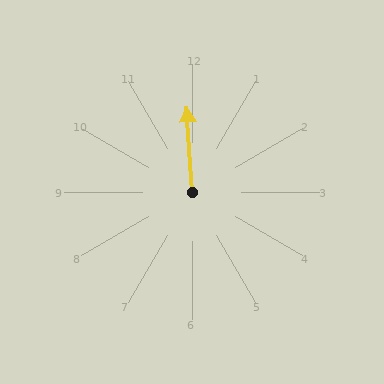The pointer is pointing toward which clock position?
Roughly 12 o'clock.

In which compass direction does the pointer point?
North.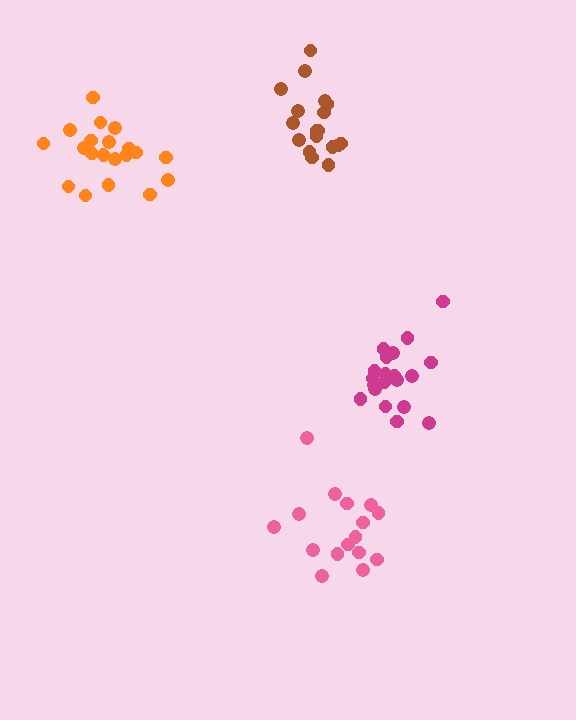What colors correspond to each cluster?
The clusters are colored: orange, magenta, pink, brown.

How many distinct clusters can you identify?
There are 4 distinct clusters.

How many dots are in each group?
Group 1: 20 dots, Group 2: 20 dots, Group 3: 16 dots, Group 4: 18 dots (74 total).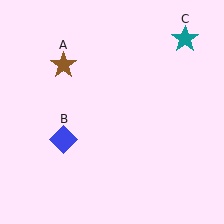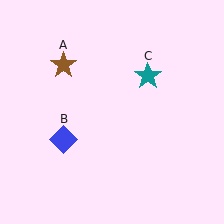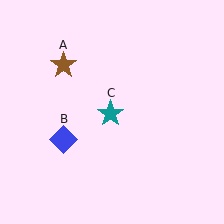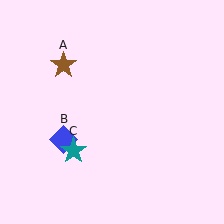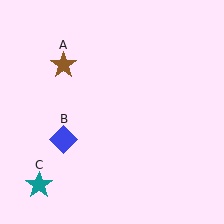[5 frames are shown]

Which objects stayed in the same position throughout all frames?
Brown star (object A) and blue diamond (object B) remained stationary.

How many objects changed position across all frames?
1 object changed position: teal star (object C).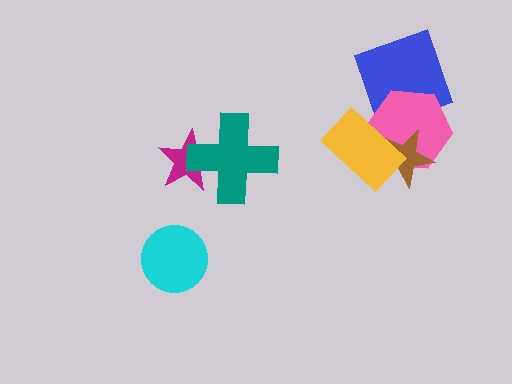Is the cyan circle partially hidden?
No, no other shape covers it.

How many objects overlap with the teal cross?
1 object overlaps with the teal cross.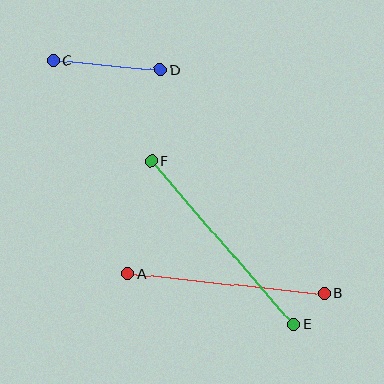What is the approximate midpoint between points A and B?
The midpoint is at approximately (226, 284) pixels.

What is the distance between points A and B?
The distance is approximately 198 pixels.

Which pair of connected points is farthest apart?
Points E and F are farthest apart.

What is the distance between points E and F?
The distance is approximately 216 pixels.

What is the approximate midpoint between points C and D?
The midpoint is at approximately (107, 65) pixels.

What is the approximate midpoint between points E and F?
The midpoint is at approximately (222, 243) pixels.